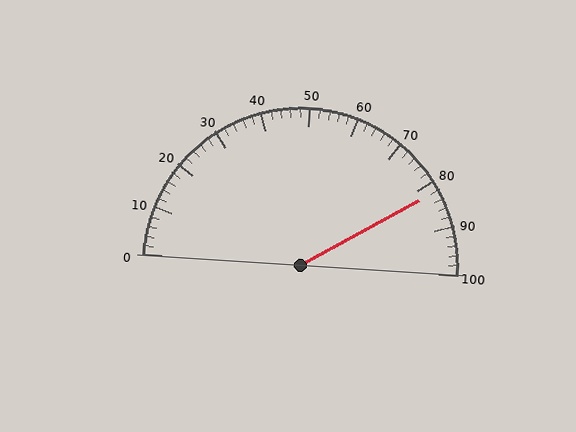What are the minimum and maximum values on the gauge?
The gauge ranges from 0 to 100.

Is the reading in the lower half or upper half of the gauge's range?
The reading is in the upper half of the range (0 to 100).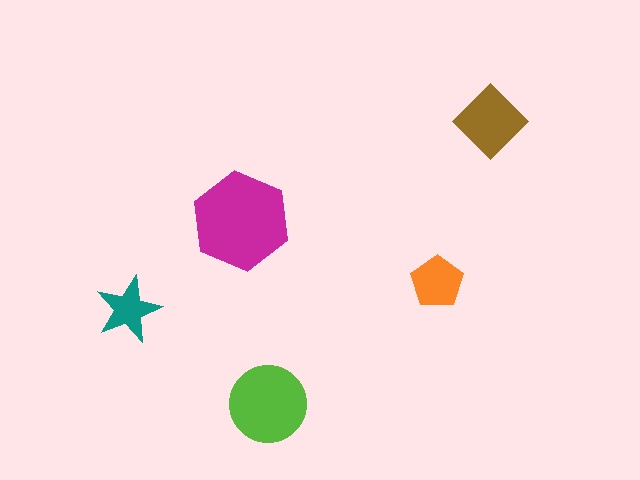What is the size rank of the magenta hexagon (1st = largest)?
1st.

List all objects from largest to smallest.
The magenta hexagon, the lime circle, the brown diamond, the orange pentagon, the teal star.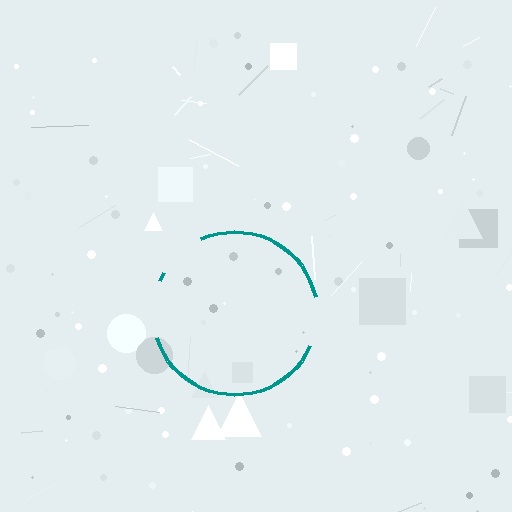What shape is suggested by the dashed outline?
The dashed outline suggests a circle.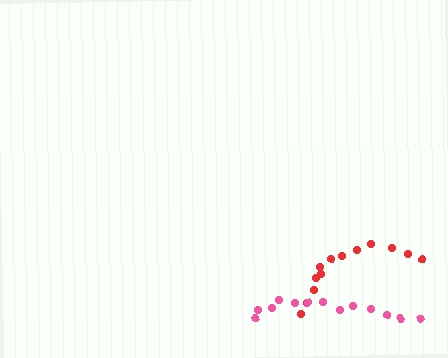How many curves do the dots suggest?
There are 2 distinct paths.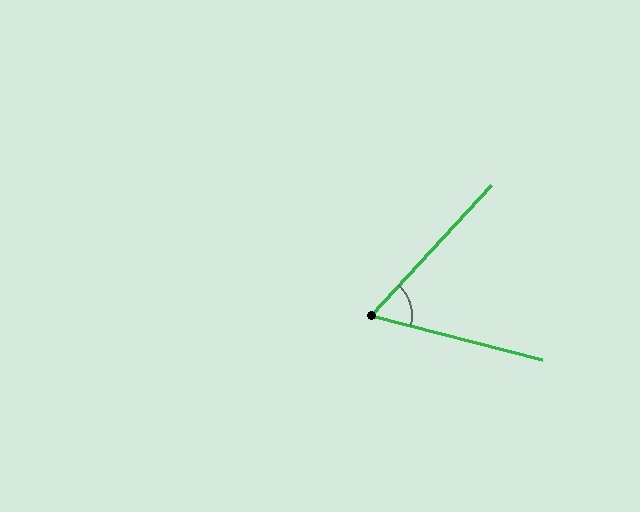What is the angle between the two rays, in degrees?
Approximately 62 degrees.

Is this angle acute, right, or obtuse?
It is acute.